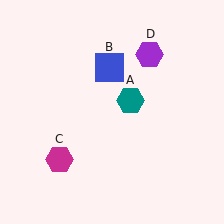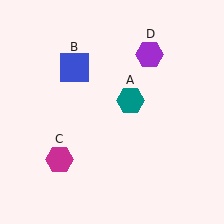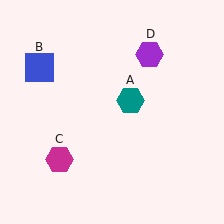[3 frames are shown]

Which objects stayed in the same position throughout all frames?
Teal hexagon (object A) and magenta hexagon (object C) and purple hexagon (object D) remained stationary.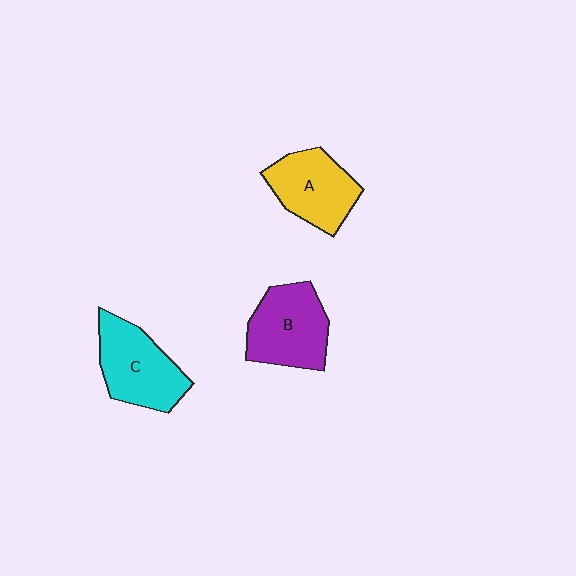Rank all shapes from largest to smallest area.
From largest to smallest: B (purple), C (cyan), A (yellow).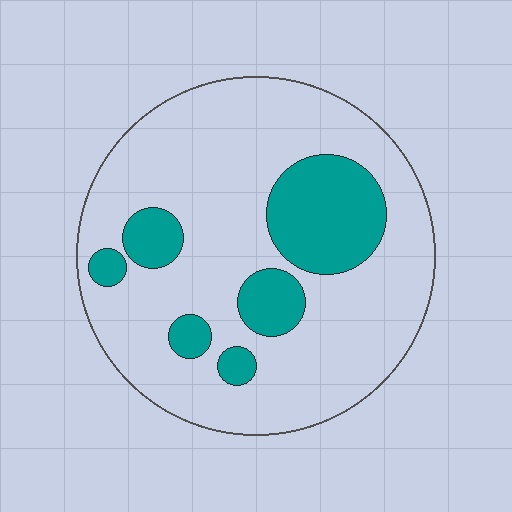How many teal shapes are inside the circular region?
6.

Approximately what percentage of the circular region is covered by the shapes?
Approximately 20%.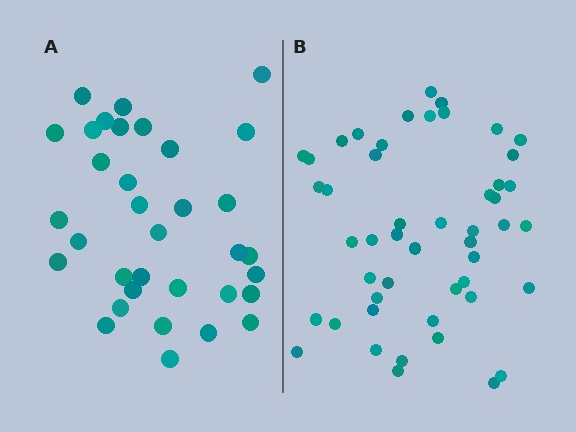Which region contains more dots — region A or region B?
Region B (the right region) has more dots.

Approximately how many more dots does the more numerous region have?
Region B has approximately 15 more dots than region A.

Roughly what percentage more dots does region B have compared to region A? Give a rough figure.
About 45% more.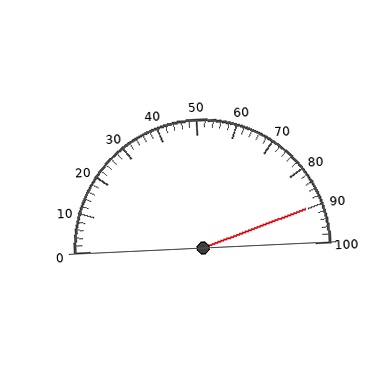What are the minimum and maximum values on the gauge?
The gauge ranges from 0 to 100.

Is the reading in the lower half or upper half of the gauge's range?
The reading is in the upper half of the range (0 to 100).